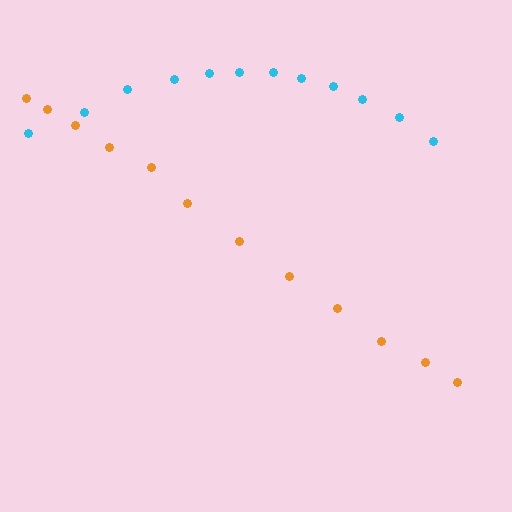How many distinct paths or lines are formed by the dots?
There are 2 distinct paths.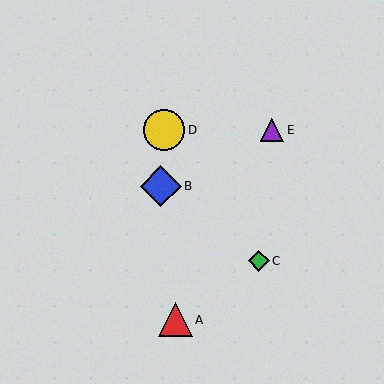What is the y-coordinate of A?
Object A is at y≈320.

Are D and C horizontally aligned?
No, D is at y≈130 and C is at y≈261.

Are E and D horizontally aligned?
Yes, both are at y≈130.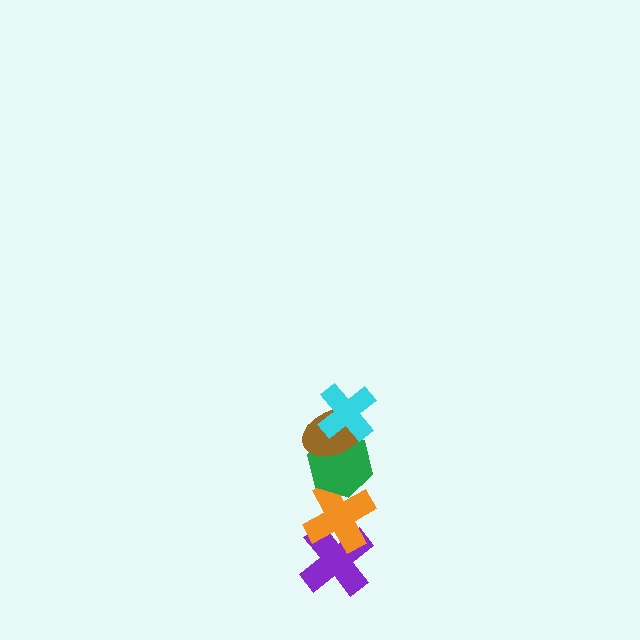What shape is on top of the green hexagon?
The brown ellipse is on top of the green hexagon.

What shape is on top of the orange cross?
The green hexagon is on top of the orange cross.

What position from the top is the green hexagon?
The green hexagon is 3rd from the top.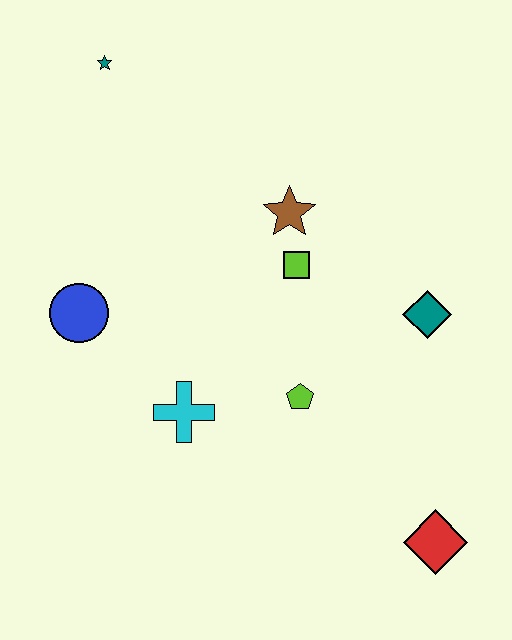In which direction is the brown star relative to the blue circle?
The brown star is to the right of the blue circle.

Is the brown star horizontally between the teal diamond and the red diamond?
No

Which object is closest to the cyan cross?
The lime pentagon is closest to the cyan cross.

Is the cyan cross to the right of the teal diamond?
No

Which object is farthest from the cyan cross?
The teal star is farthest from the cyan cross.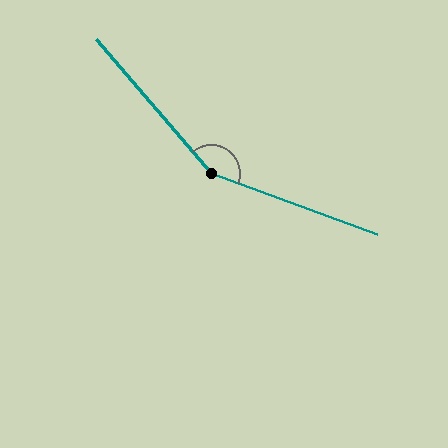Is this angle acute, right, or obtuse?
It is obtuse.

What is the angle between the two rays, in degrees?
Approximately 151 degrees.